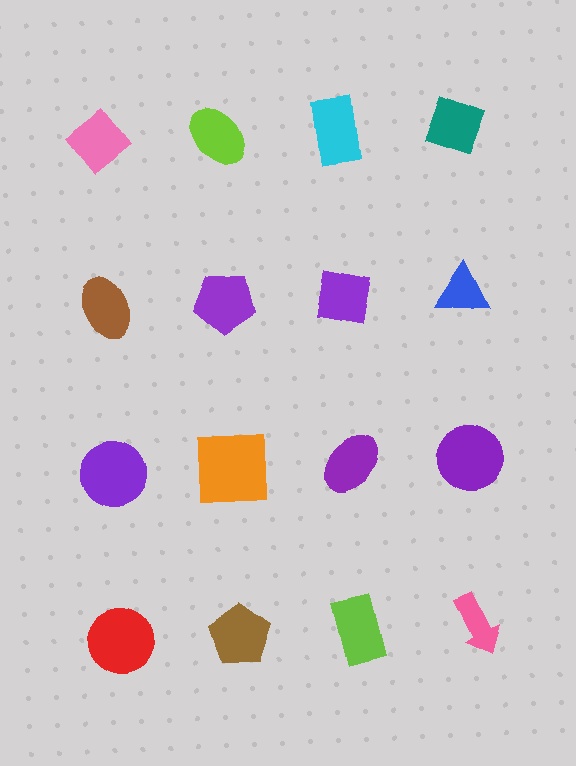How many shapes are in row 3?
4 shapes.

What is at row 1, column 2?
A lime ellipse.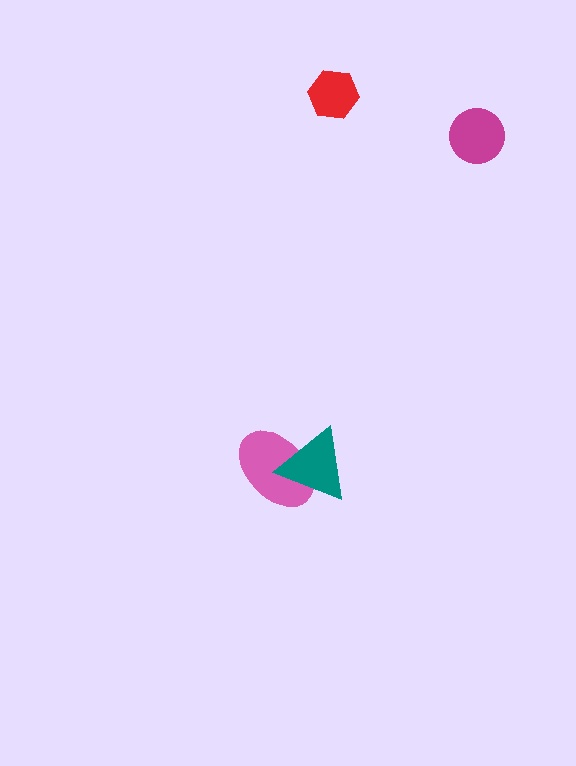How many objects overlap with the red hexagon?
0 objects overlap with the red hexagon.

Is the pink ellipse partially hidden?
Yes, it is partially covered by another shape.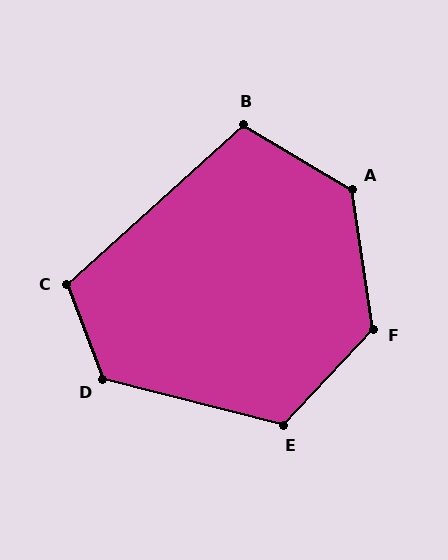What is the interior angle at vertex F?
Approximately 128 degrees (obtuse).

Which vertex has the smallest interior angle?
B, at approximately 107 degrees.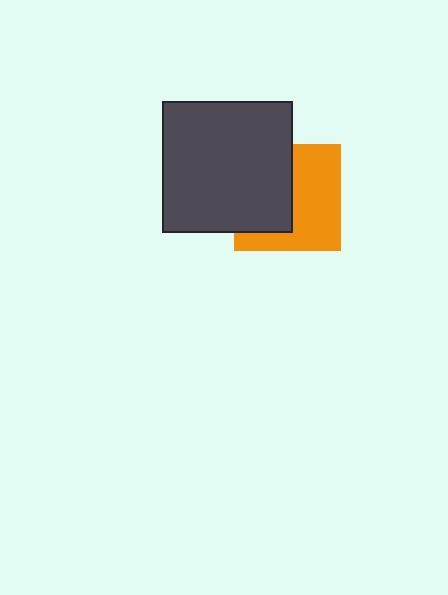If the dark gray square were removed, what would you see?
You would see the complete orange square.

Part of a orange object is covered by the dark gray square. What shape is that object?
It is a square.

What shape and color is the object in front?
The object in front is a dark gray square.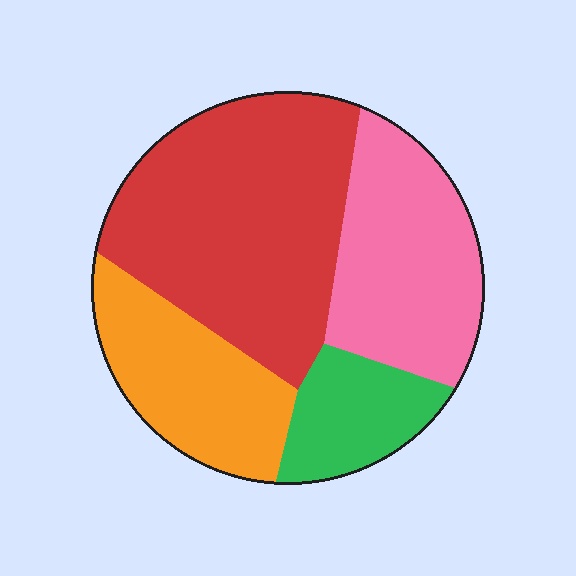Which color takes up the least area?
Green, at roughly 15%.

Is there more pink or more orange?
Pink.